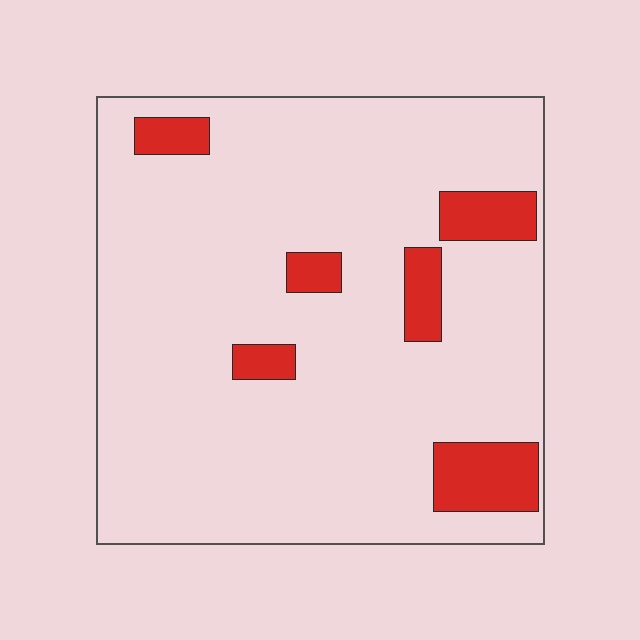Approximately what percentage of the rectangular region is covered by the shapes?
Approximately 10%.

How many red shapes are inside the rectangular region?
6.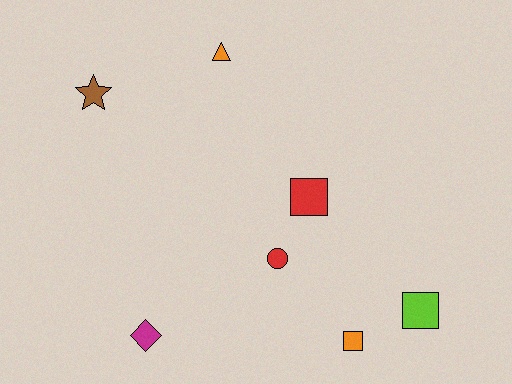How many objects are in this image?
There are 7 objects.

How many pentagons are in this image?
There are no pentagons.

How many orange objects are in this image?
There are 2 orange objects.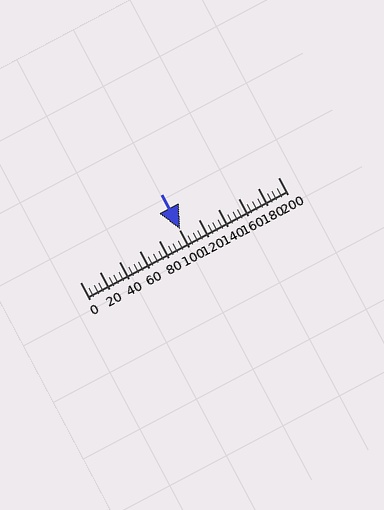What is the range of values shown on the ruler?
The ruler shows values from 0 to 200.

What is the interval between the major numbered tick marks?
The major tick marks are spaced 20 units apart.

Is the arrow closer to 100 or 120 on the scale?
The arrow is closer to 100.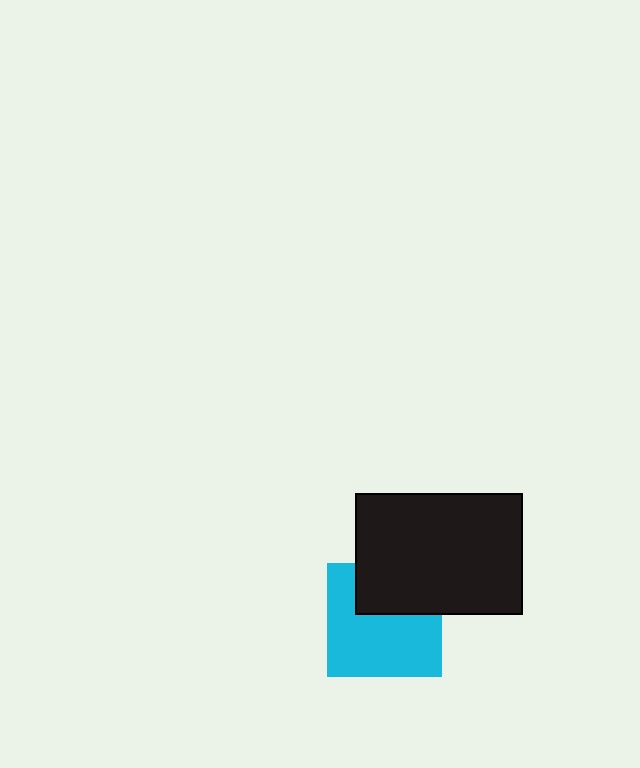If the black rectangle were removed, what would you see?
You would see the complete cyan square.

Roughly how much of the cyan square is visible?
Most of it is visible (roughly 66%).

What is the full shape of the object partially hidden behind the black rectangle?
The partially hidden object is a cyan square.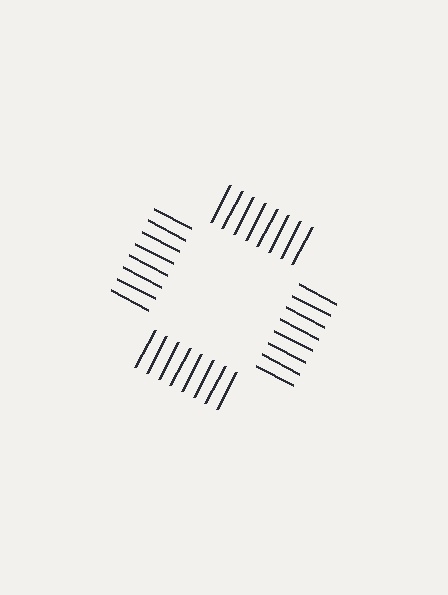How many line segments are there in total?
32 — 8 along each of the 4 edges.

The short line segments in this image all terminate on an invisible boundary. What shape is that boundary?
An illusory square — the line segments terminate on its edges but no continuous stroke is drawn.